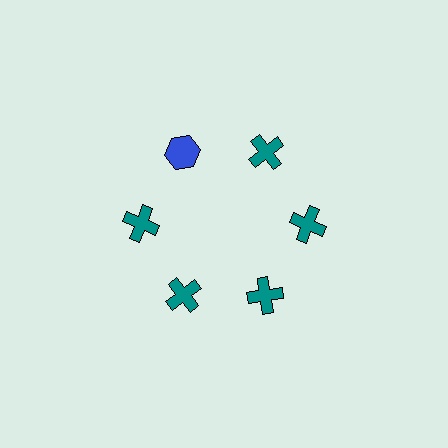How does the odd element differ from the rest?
It differs in both color (blue instead of teal) and shape (hexagon instead of cross).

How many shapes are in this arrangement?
There are 6 shapes arranged in a ring pattern.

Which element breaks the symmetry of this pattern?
The blue hexagon at roughly the 11 o'clock position breaks the symmetry. All other shapes are teal crosses.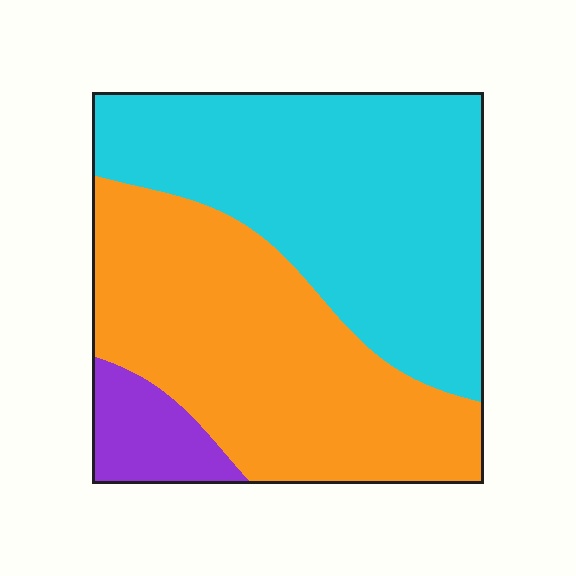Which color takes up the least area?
Purple, at roughly 10%.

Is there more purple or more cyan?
Cyan.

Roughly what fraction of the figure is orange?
Orange takes up between a third and a half of the figure.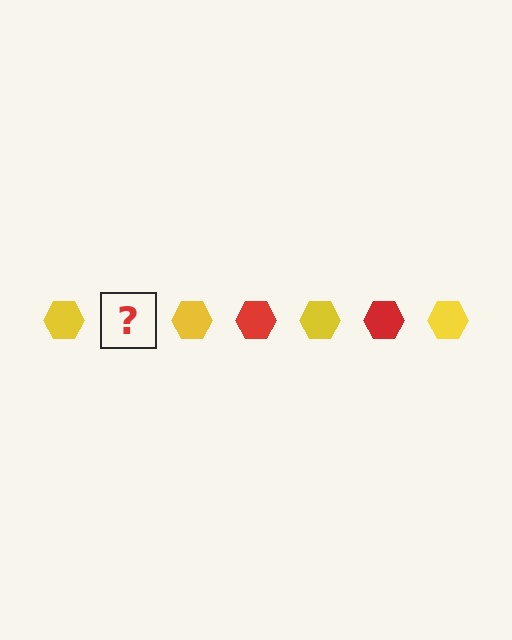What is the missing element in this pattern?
The missing element is a red hexagon.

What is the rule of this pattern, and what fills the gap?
The rule is that the pattern cycles through yellow, red hexagons. The gap should be filled with a red hexagon.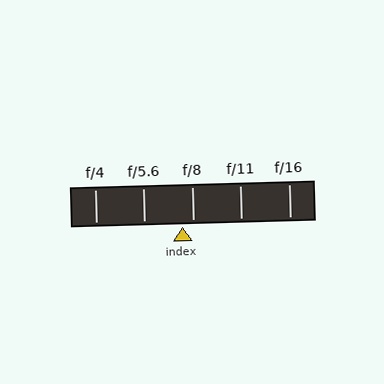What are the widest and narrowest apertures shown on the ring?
The widest aperture shown is f/4 and the narrowest is f/16.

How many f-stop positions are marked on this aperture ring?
There are 5 f-stop positions marked.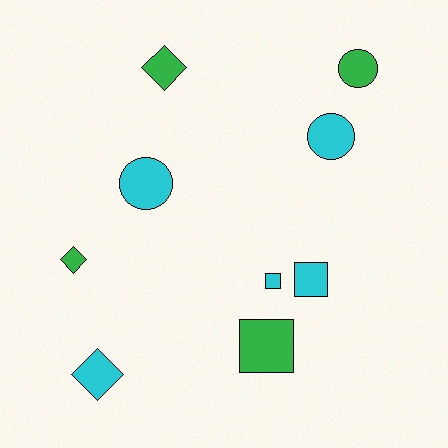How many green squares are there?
There is 1 green square.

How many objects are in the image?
There are 9 objects.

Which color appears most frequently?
Cyan, with 5 objects.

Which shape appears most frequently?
Square, with 3 objects.